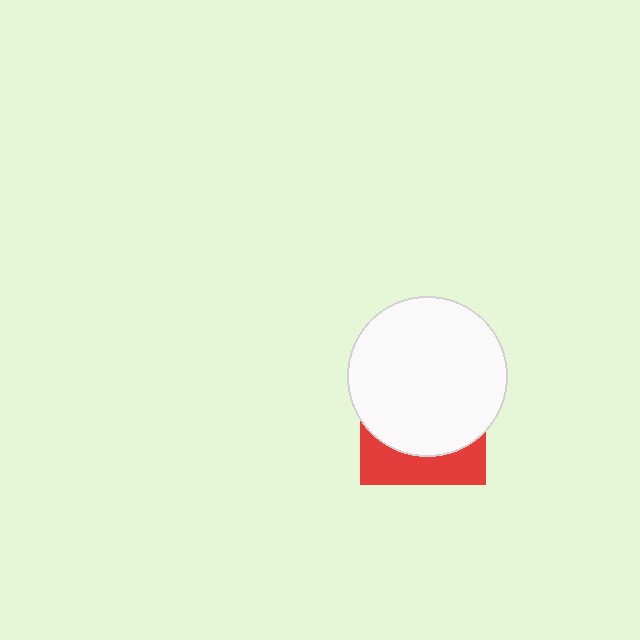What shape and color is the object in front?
The object in front is a white circle.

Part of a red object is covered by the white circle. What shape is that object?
It is a square.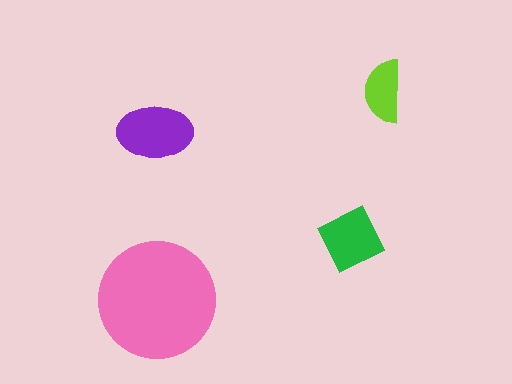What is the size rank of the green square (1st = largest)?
3rd.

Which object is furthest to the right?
The lime semicircle is rightmost.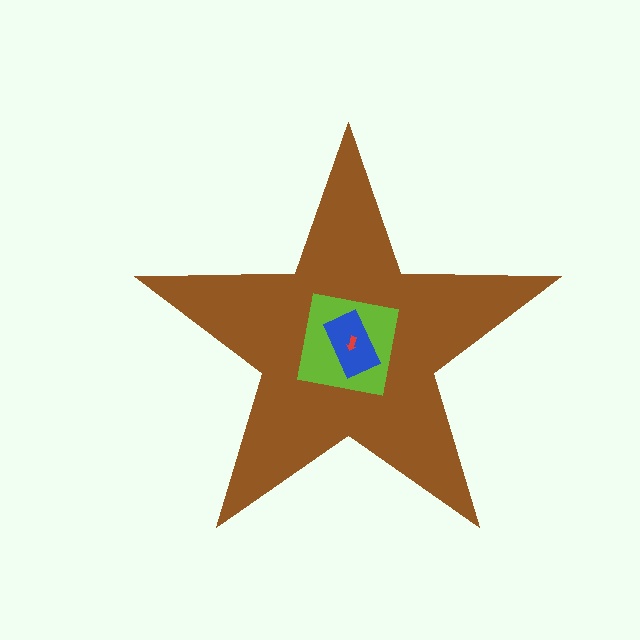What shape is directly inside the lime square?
The blue rectangle.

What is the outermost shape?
The brown star.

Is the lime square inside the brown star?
Yes.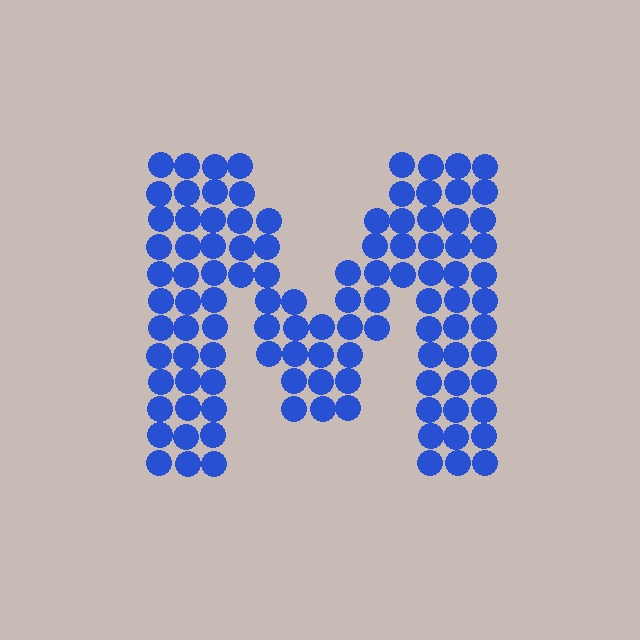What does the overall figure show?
The overall figure shows the letter M.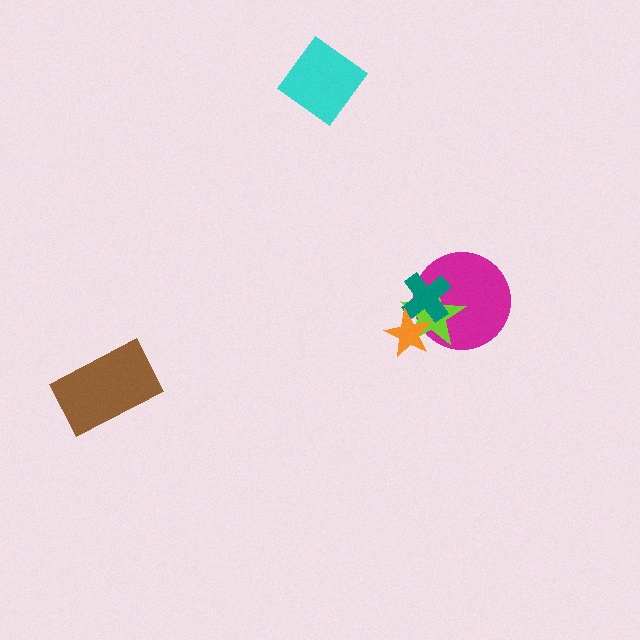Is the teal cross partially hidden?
Yes, it is partially covered by another shape.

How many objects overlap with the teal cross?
3 objects overlap with the teal cross.